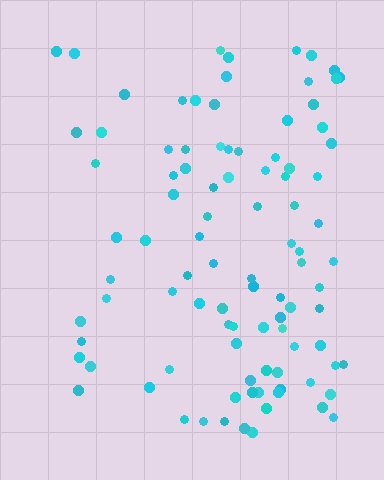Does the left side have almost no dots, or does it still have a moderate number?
Still a moderate number, just noticeably fewer than the right.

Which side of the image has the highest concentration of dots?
The right.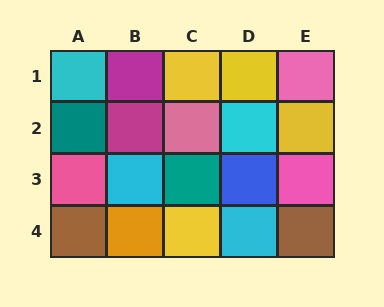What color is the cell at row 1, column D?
Yellow.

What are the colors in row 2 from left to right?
Teal, magenta, pink, cyan, yellow.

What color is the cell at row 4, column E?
Brown.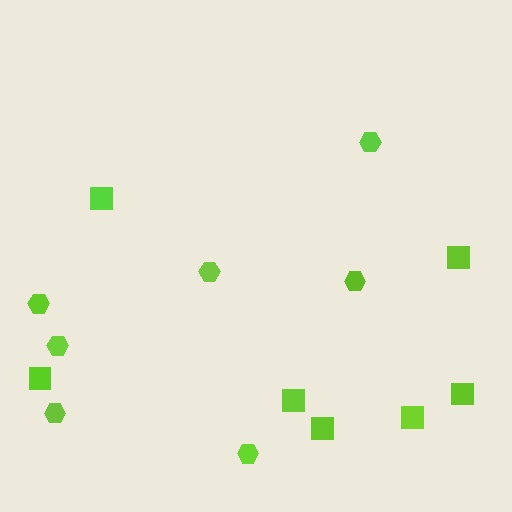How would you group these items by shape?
There are 2 groups: one group of squares (7) and one group of hexagons (7).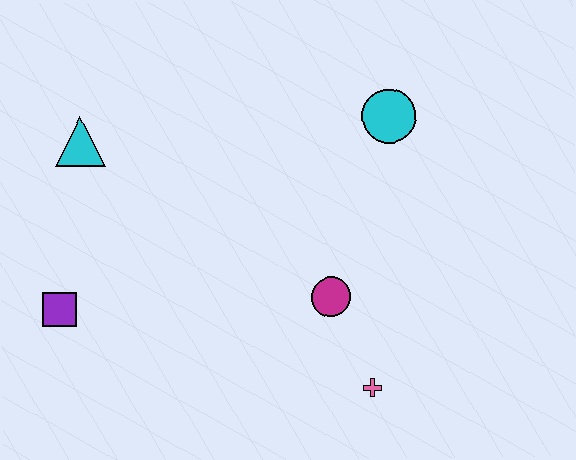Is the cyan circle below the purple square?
No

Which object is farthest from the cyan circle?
The purple square is farthest from the cyan circle.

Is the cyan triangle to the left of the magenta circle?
Yes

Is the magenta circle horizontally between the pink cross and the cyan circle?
No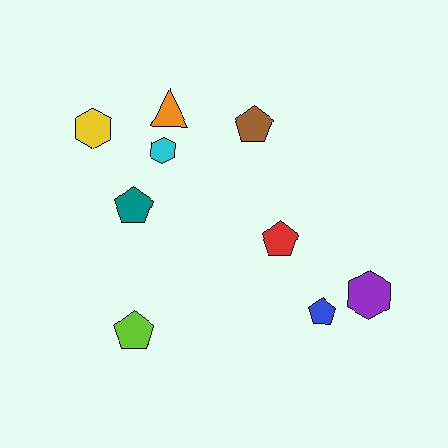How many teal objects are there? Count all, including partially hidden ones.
There is 1 teal object.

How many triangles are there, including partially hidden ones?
There is 1 triangle.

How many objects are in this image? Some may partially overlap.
There are 9 objects.